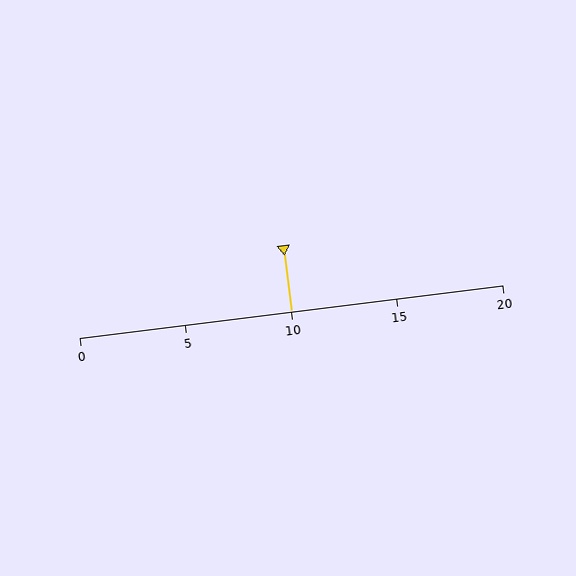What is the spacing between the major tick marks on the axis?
The major ticks are spaced 5 apart.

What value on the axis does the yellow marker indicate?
The marker indicates approximately 10.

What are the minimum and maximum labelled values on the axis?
The axis runs from 0 to 20.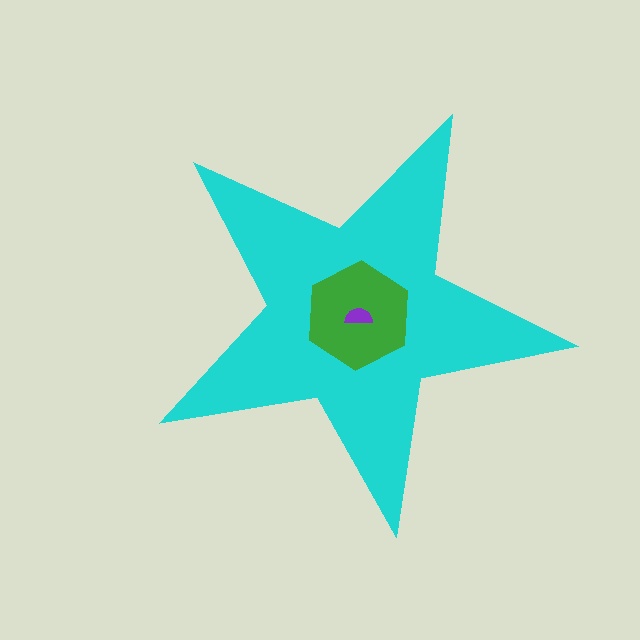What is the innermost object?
The purple semicircle.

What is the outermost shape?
The cyan star.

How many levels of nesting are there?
3.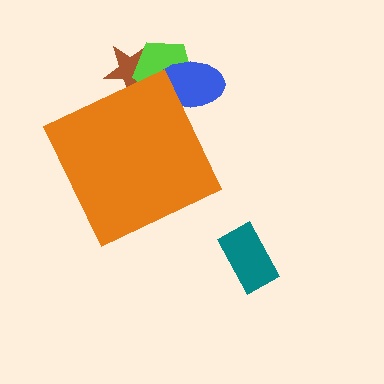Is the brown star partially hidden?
Yes, the brown star is partially hidden behind the orange diamond.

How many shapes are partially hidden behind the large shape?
3 shapes are partially hidden.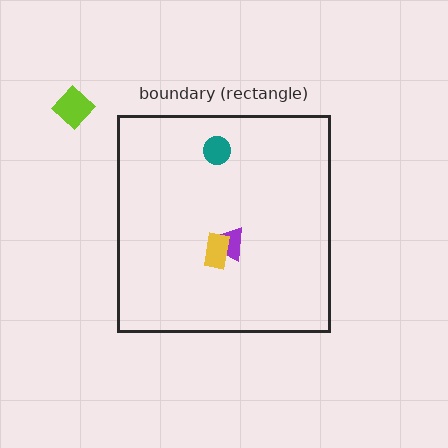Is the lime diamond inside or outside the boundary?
Outside.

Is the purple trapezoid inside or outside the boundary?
Inside.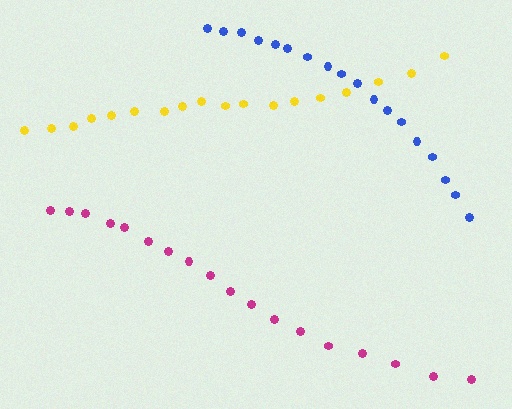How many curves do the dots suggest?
There are 3 distinct paths.